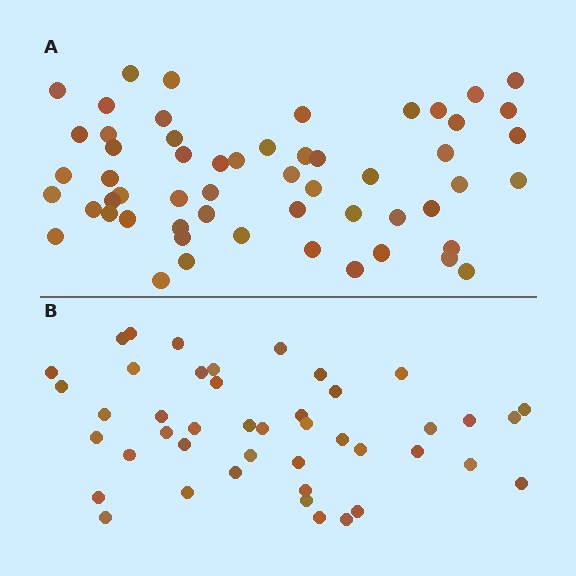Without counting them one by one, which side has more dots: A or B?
Region A (the top region) has more dots.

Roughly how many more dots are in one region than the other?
Region A has roughly 12 or so more dots than region B.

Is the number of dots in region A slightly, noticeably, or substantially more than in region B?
Region A has noticeably more, but not dramatically so. The ratio is roughly 1.3 to 1.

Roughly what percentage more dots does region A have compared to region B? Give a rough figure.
About 25% more.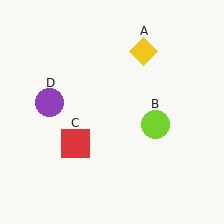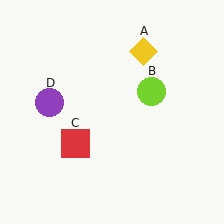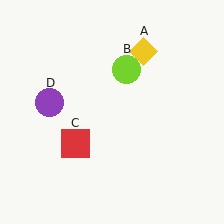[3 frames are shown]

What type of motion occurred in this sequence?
The lime circle (object B) rotated counterclockwise around the center of the scene.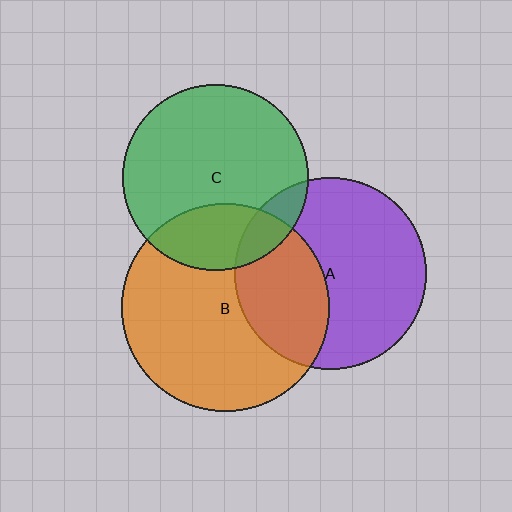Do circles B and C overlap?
Yes.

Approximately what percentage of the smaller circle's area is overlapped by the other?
Approximately 25%.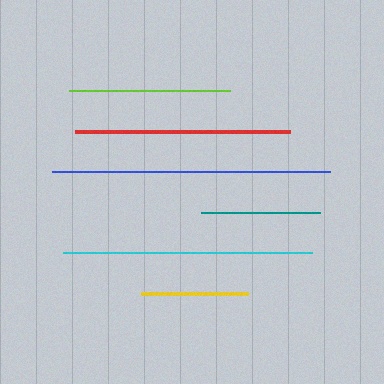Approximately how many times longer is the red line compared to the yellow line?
The red line is approximately 2.0 times the length of the yellow line.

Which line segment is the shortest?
The yellow line is the shortest at approximately 107 pixels.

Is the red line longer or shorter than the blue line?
The blue line is longer than the red line.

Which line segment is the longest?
The blue line is the longest at approximately 278 pixels.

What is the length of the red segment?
The red segment is approximately 214 pixels long.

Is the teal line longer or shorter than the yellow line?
The teal line is longer than the yellow line.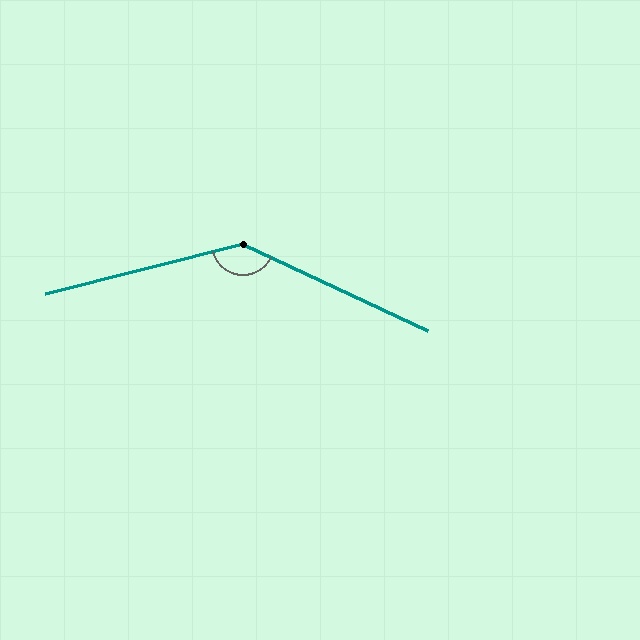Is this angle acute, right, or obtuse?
It is obtuse.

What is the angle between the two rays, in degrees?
Approximately 141 degrees.